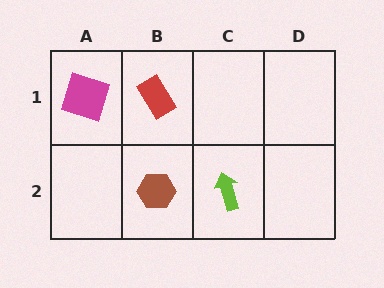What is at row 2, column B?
A brown hexagon.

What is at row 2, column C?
A lime arrow.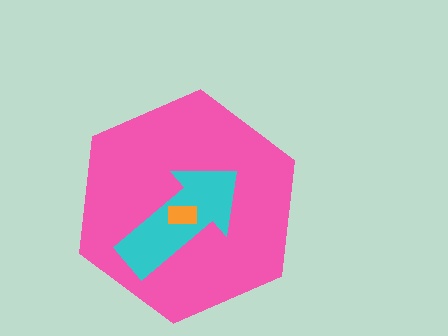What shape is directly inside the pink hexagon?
The cyan arrow.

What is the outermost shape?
The pink hexagon.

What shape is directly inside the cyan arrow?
The orange rectangle.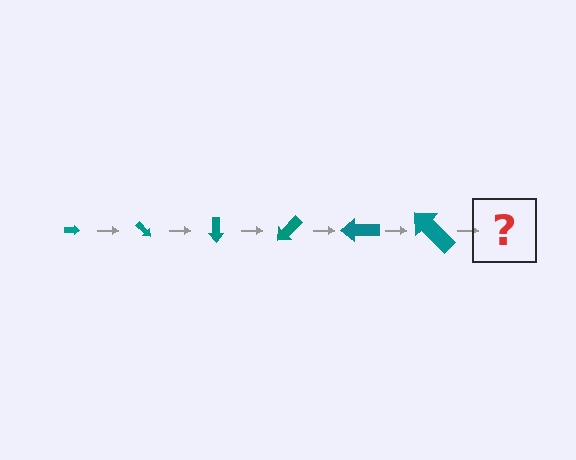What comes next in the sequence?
The next element should be an arrow, larger than the previous one and rotated 270 degrees from the start.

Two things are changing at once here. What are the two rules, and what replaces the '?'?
The two rules are that the arrow grows larger each step and it rotates 45 degrees each step. The '?' should be an arrow, larger than the previous one and rotated 270 degrees from the start.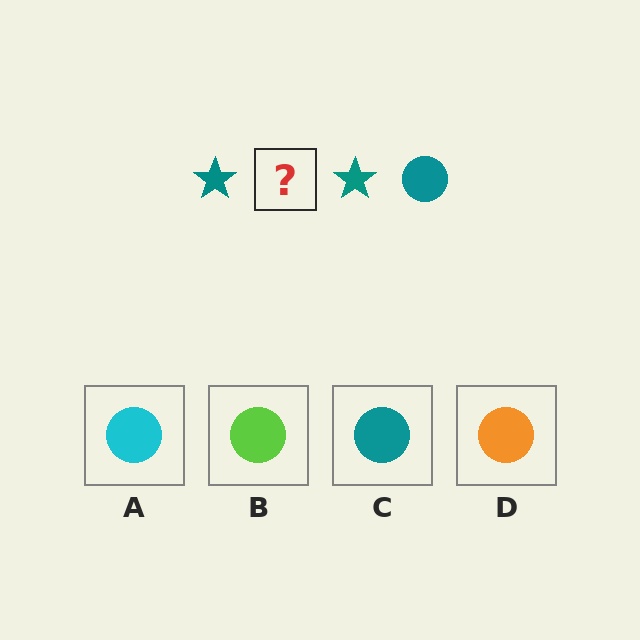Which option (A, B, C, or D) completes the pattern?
C.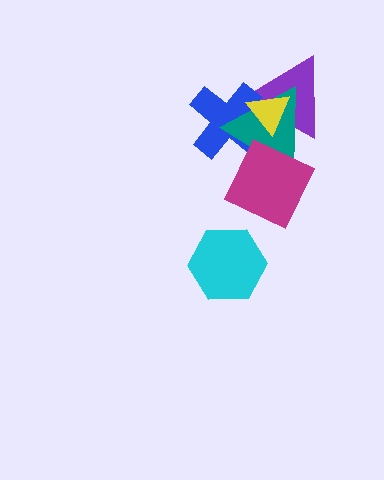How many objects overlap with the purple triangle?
3 objects overlap with the purple triangle.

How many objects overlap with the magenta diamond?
2 objects overlap with the magenta diamond.